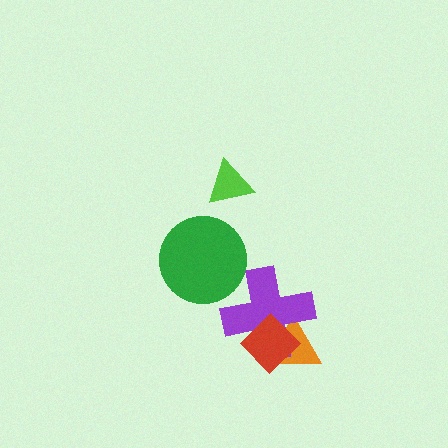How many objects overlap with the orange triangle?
2 objects overlap with the orange triangle.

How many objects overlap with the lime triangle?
0 objects overlap with the lime triangle.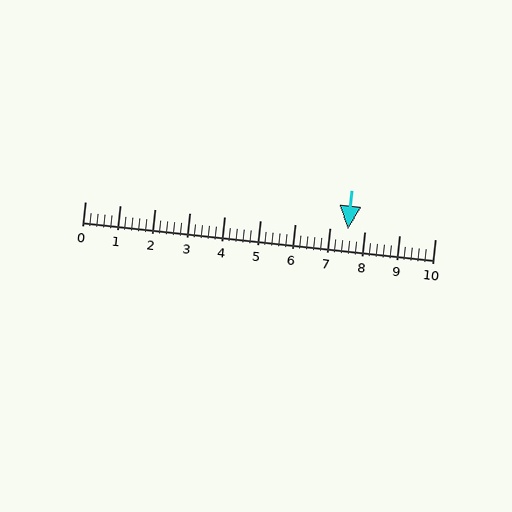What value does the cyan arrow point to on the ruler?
The cyan arrow points to approximately 7.5.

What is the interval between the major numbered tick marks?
The major tick marks are spaced 1 units apart.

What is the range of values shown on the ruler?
The ruler shows values from 0 to 10.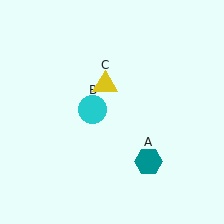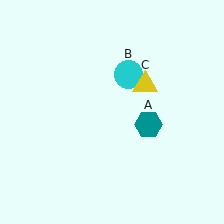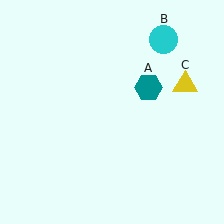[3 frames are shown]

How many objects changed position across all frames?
3 objects changed position: teal hexagon (object A), cyan circle (object B), yellow triangle (object C).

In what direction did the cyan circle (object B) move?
The cyan circle (object B) moved up and to the right.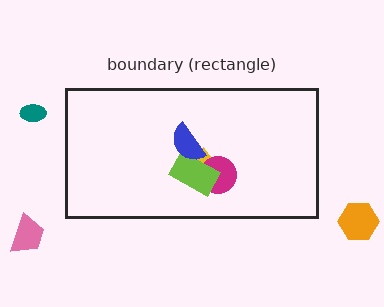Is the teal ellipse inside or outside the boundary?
Outside.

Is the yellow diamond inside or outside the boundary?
Inside.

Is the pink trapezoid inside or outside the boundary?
Outside.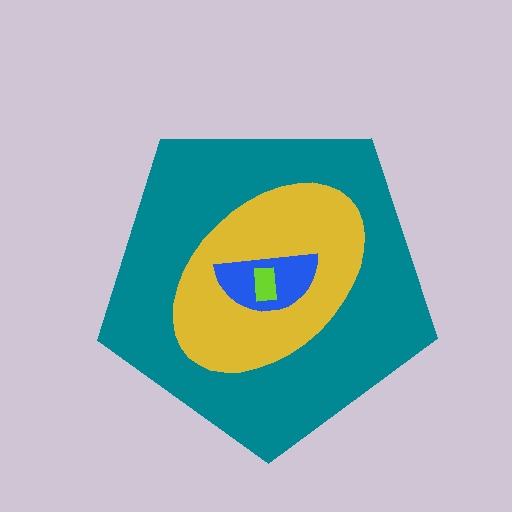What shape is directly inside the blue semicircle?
The lime rectangle.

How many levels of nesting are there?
4.